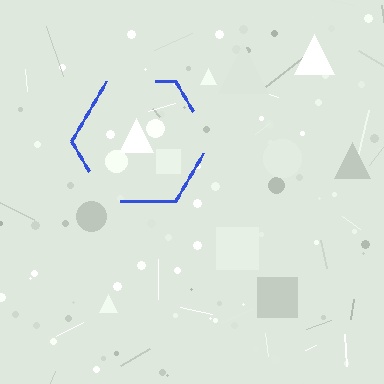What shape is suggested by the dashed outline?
The dashed outline suggests a hexagon.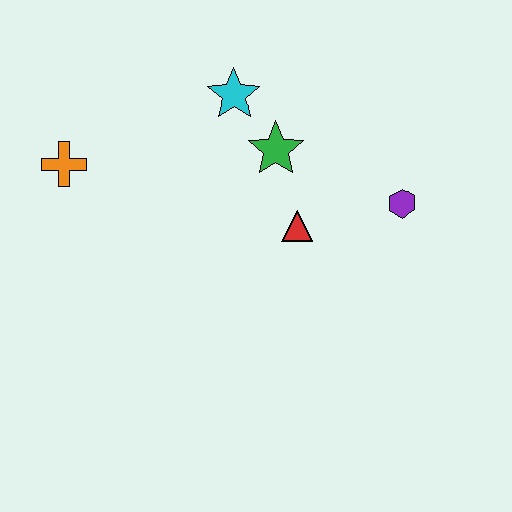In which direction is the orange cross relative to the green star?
The orange cross is to the left of the green star.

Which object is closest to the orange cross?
The cyan star is closest to the orange cross.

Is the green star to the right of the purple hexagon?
No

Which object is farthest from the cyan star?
The purple hexagon is farthest from the cyan star.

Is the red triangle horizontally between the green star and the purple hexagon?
Yes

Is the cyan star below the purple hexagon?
No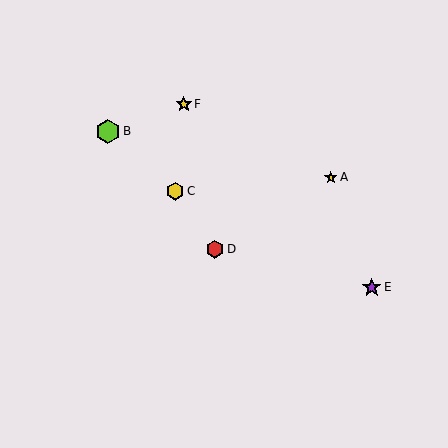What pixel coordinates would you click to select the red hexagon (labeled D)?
Click at (215, 249) to select the red hexagon D.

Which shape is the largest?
The lime hexagon (labeled B) is the largest.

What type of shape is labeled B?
Shape B is a lime hexagon.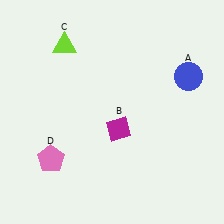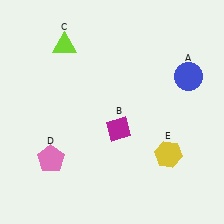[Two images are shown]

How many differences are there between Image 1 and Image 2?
There is 1 difference between the two images.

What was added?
A yellow hexagon (E) was added in Image 2.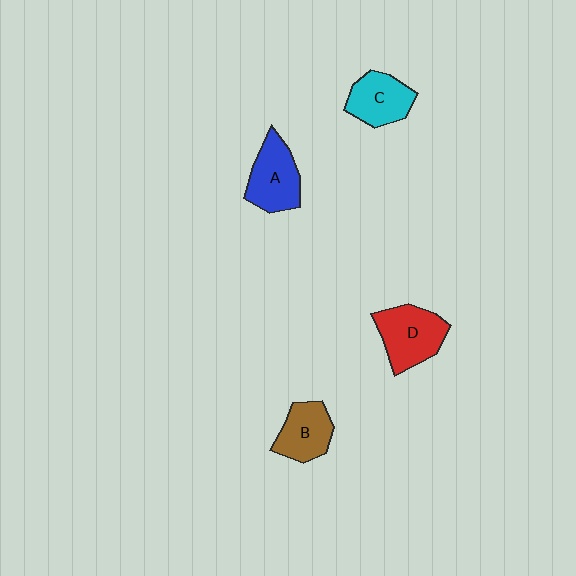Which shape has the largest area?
Shape D (red).